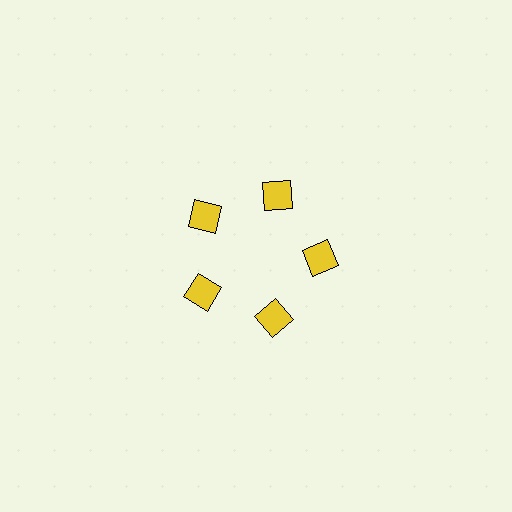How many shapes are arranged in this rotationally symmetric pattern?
There are 5 shapes, arranged in 5 groups of 1.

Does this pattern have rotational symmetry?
Yes, this pattern has 5-fold rotational symmetry. It looks the same after rotating 72 degrees around the center.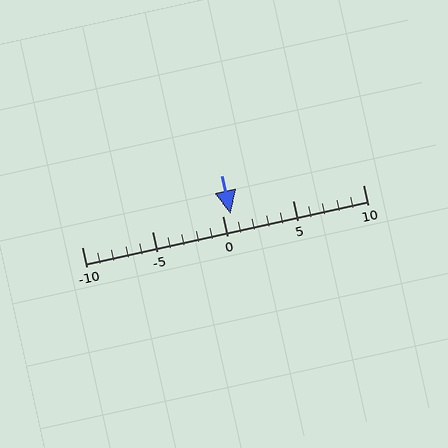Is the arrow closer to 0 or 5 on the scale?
The arrow is closer to 0.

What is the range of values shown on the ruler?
The ruler shows values from -10 to 10.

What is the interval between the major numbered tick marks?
The major tick marks are spaced 5 units apart.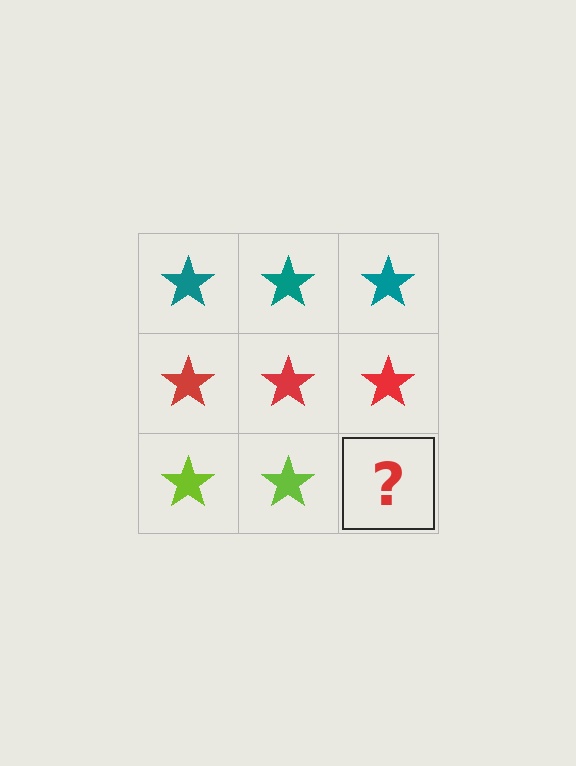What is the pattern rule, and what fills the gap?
The rule is that each row has a consistent color. The gap should be filled with a lime star.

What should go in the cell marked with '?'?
The missing cell should contain a lime star.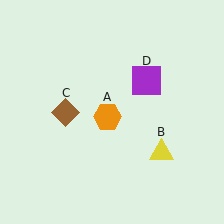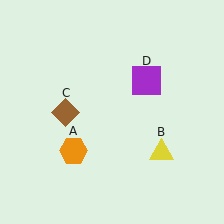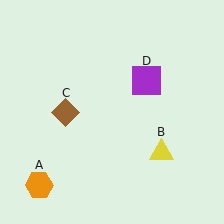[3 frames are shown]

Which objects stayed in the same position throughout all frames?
Yellow triangle (object B) and brown diamond (object C) and purple square (object D) remained stationary.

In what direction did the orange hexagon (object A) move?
The orange hexagon (object A) moved down and to the left.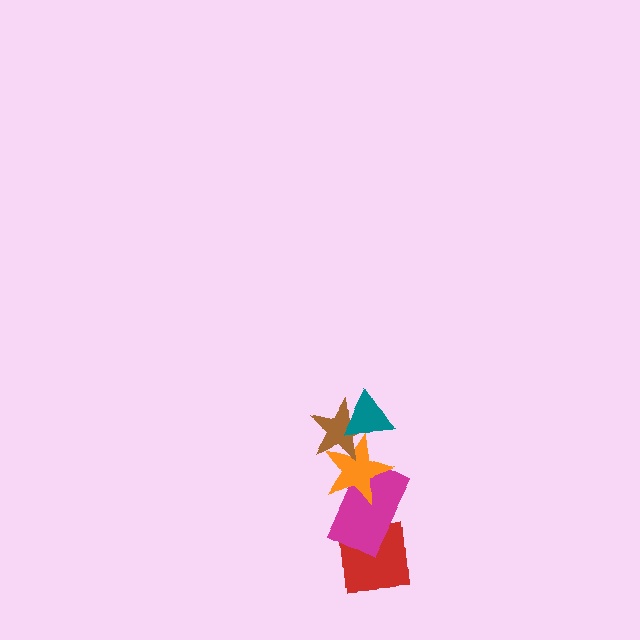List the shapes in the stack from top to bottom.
From top to bottom: the teal triangle, the brown star, the orange star, the magenta rectangle, the red square.